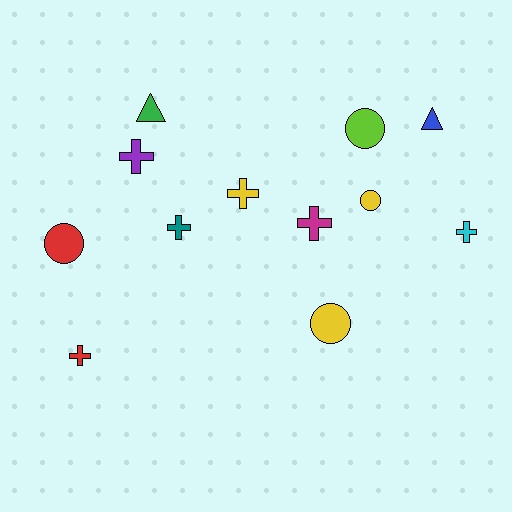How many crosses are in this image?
There are 6 crosses.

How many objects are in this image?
There are 12 objects.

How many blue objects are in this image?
There is 1 blue object.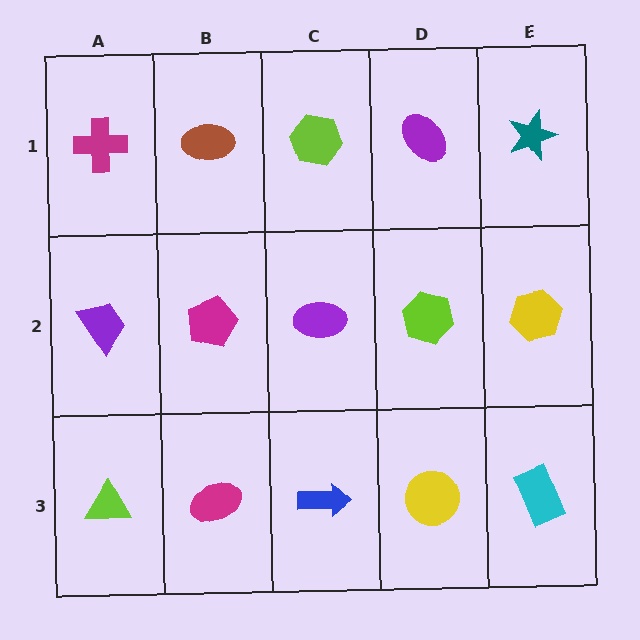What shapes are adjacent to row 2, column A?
A magenta cross (row 1, column A), a lime triangle (row 3, column A), a magenta pentagon (row 2, column B).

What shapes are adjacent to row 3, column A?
A purple trapezoid (row 2, column A), a magenta ellipse (row 3, column B).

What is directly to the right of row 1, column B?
A lime hexagon.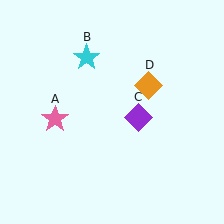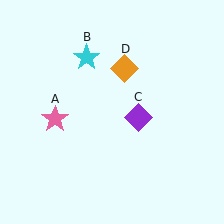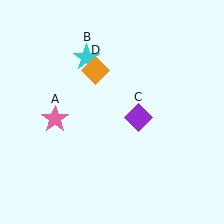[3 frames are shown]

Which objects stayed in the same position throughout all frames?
Pink star (object A) and cyan star (object B) and purple diamond (object C) remained stationary.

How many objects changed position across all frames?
1 object changed position: orange diamond (object D).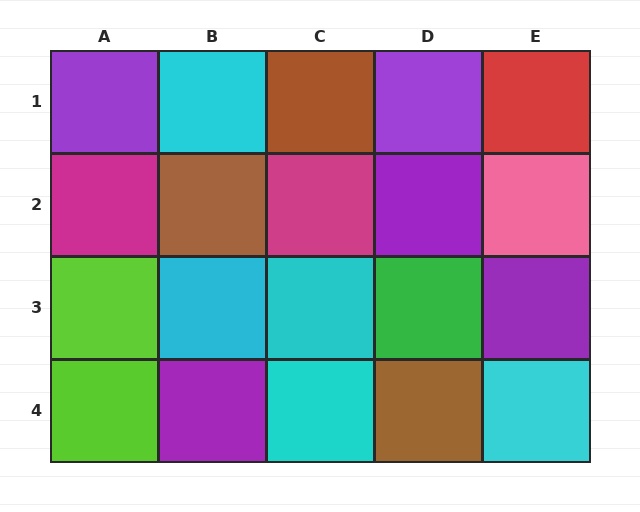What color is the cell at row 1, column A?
Purple.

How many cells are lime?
2 cells are lime.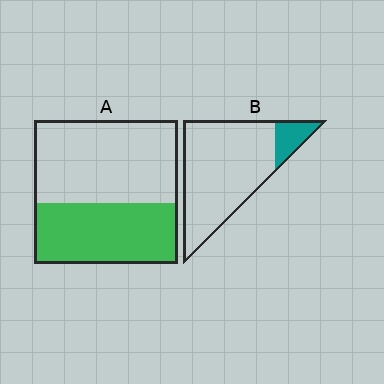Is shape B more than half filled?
No.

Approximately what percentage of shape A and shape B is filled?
A is approximately 40% and B is approximately 15%.